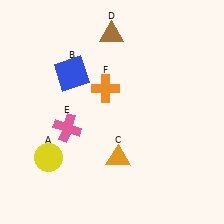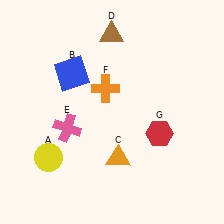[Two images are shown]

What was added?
A red hexagon (G) was added in Image 2.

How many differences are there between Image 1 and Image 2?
There is 1 difference between the two images.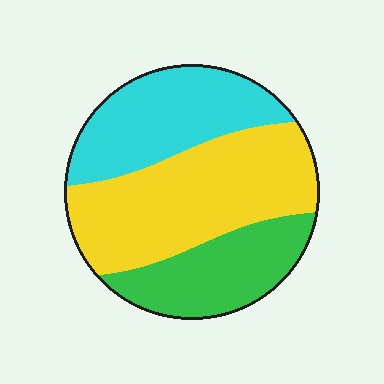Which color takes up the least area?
Green, at roughly 25%.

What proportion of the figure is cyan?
Cyan covers around 30% of the figure.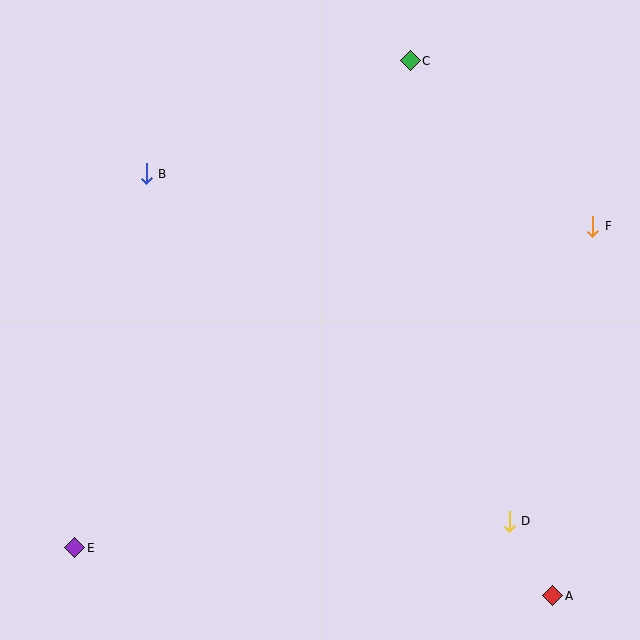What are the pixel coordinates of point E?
Point E is at (75, 548).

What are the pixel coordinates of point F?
Point F is at (593, 226).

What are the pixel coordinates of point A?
Point A is at (553, 596).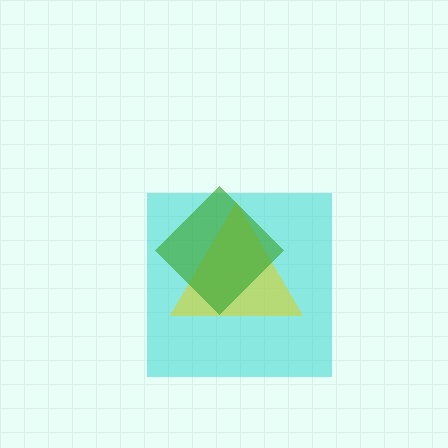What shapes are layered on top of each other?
The layered shapes are: a cyan square, a yellow triangle, a green diamond.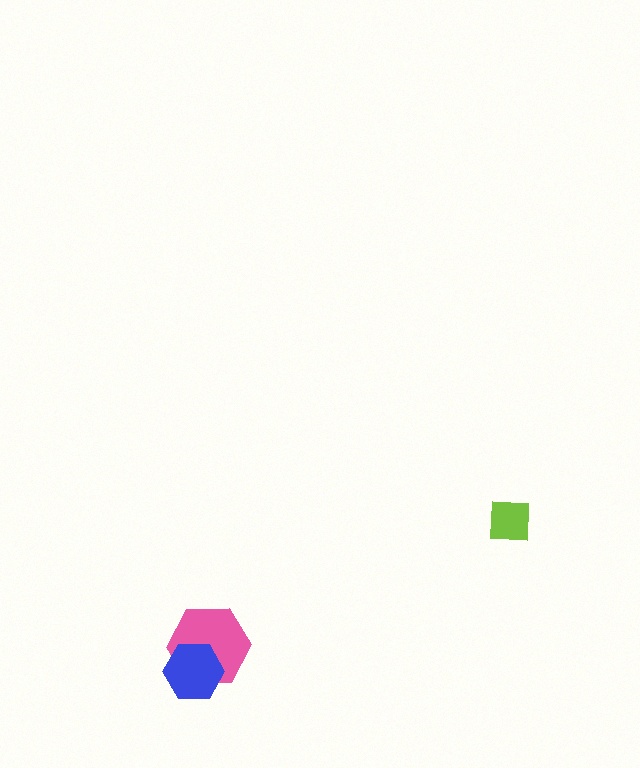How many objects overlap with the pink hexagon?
1 object overlaps with the pink hexagon.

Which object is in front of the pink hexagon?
The blue hexagon is in front of the pink hexagon.